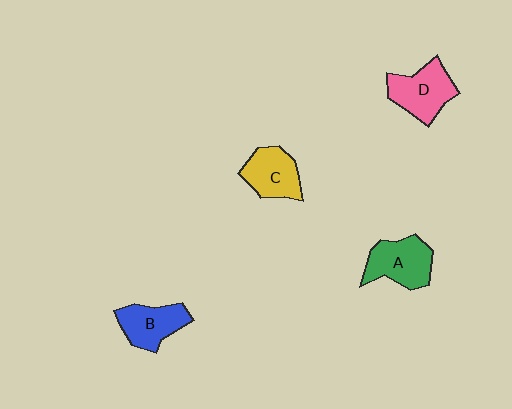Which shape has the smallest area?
Shape C (yellow).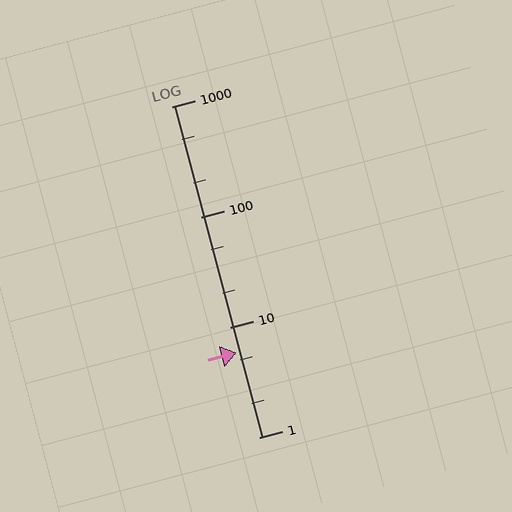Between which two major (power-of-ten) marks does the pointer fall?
The pointer is between 1 and 10.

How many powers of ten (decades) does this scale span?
The scale spans 3 decades, from 1 to 1000.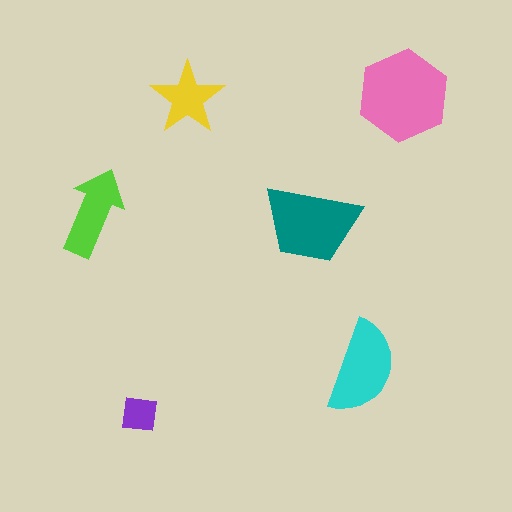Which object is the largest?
The pink hexagon.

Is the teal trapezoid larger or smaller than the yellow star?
Larger.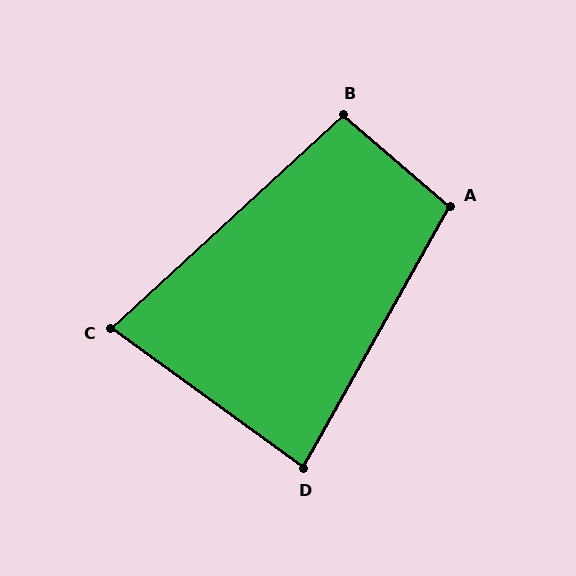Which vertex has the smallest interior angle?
C, at approximately 79 degrees.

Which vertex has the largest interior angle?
A, at approximately 101 degrees.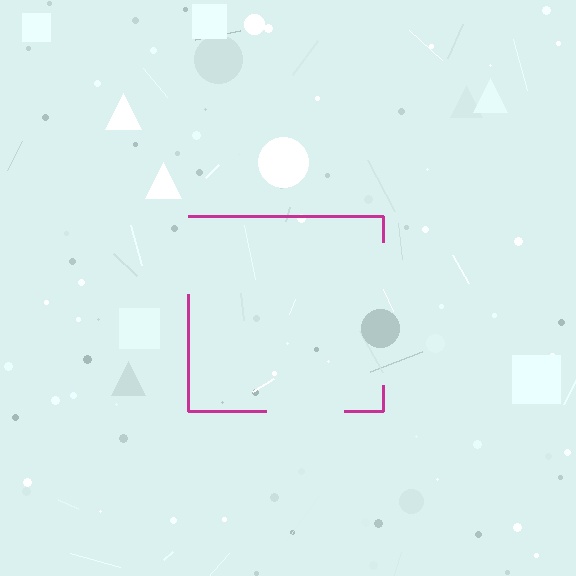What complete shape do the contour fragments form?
The contour fragments form a square.